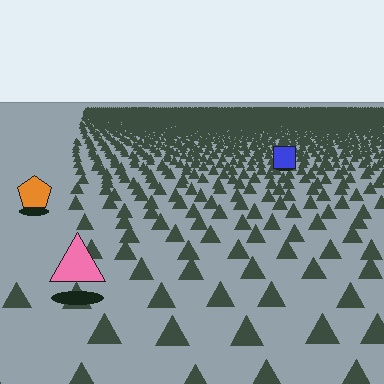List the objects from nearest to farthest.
From nearest to farthest: the pink triangle, the orange pentagon, the blue square.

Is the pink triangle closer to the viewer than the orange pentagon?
Yes. The pink triangle is closer — you can tell from the texture gradient: the ground texture is coarser near it.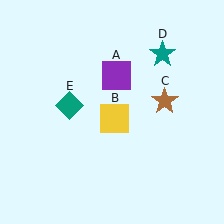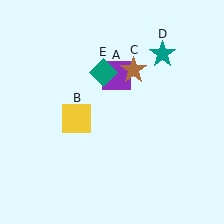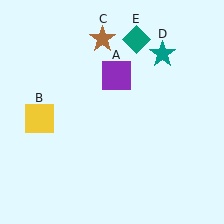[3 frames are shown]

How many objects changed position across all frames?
3 objects changed position: yellow square (object B), brown star (object C), teal diamond (object E).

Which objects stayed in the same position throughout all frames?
Purple square (object A) and teal star (object D) remained stationary.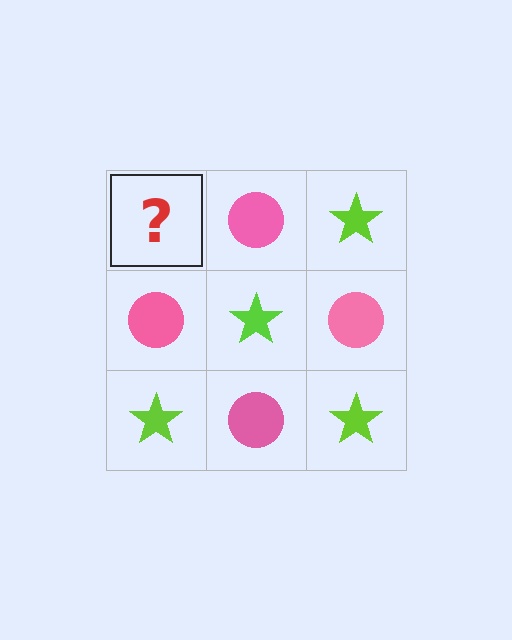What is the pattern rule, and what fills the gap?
The rule is that it alternates lime star and pink circle in a checkerboard pattern. The gap should be filled with a lime star.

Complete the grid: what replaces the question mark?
The question mark should be replaced with a lime star.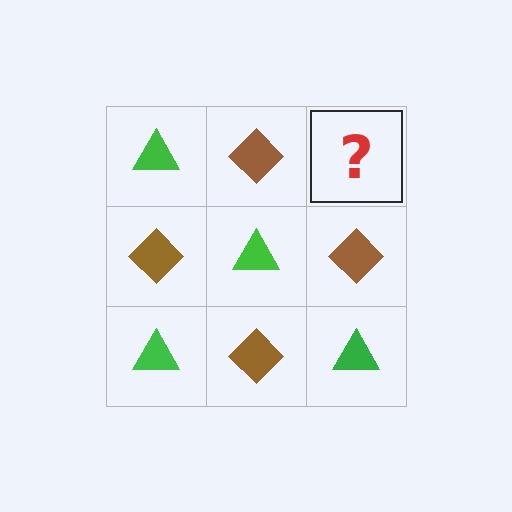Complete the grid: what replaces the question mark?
The question mark should be replaced with a green triangle.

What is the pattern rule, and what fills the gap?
The rule is that it alternates green triangle and brown diamond in a checkerboard pattern. The gap should be filled with a green triangle.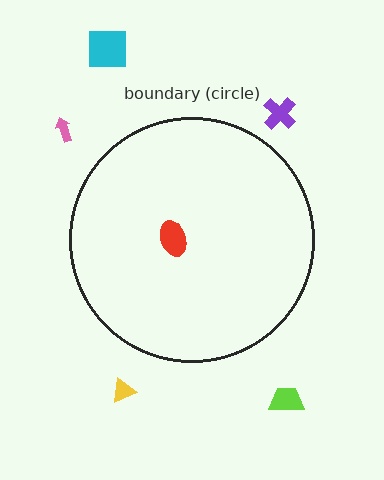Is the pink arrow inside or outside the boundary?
Outside.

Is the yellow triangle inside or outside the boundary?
Outside.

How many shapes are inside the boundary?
1 inside, 5 outside.